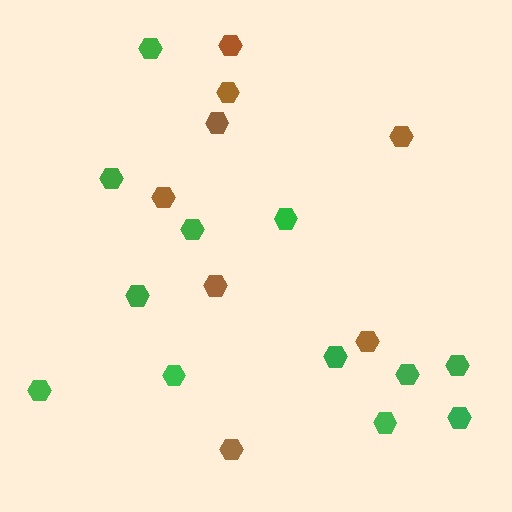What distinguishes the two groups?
There are 2 groups: one group of green hexagons (12) and one group of brown hexagons (8).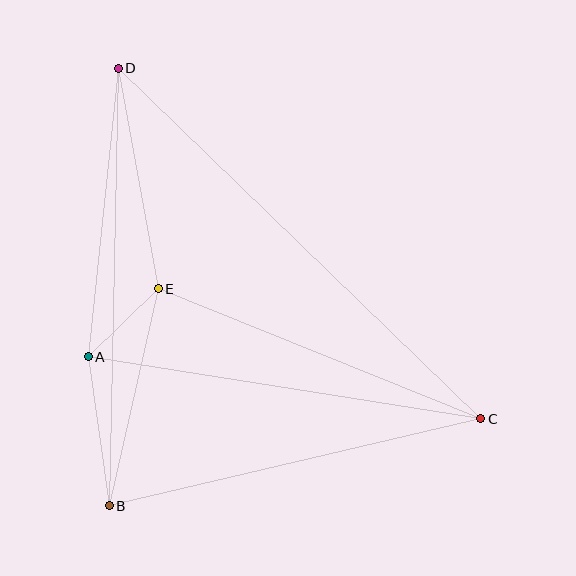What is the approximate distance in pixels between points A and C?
The distance between A and C is approximately 398 pixels.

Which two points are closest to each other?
Points A and E are closest to each other.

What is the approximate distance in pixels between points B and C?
The distance between B and C is approximately 382 pixels.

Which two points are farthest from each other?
Points C and D are farthest from each other.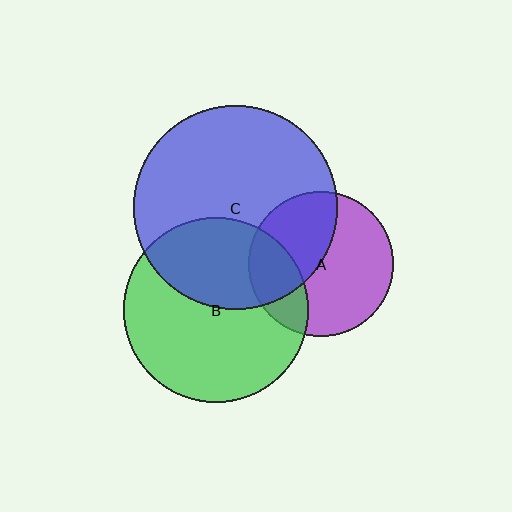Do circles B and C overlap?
Yes.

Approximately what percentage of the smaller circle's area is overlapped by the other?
Approximately 40%.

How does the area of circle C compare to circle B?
Approximately 1.2 times.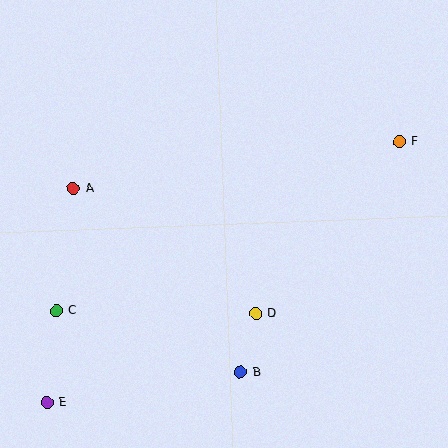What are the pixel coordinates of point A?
Point A is at (73, 188).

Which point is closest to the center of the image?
Point D at (255, 314) is closest to the center.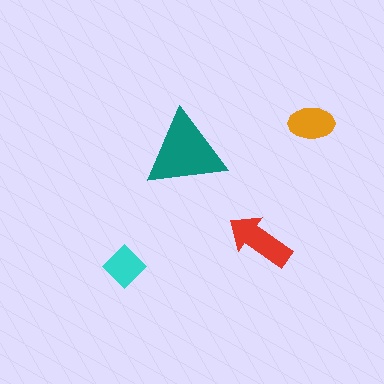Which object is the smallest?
The cyan diamond.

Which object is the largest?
The teal triangle.